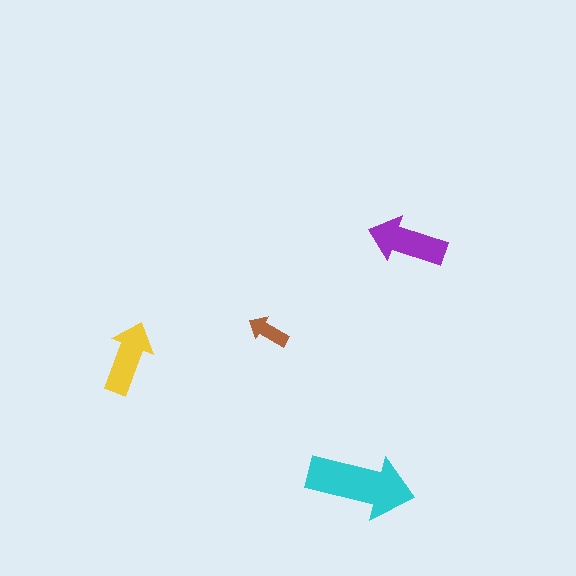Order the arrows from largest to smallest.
the cyan one, the purple one, the yellow one, the brown one.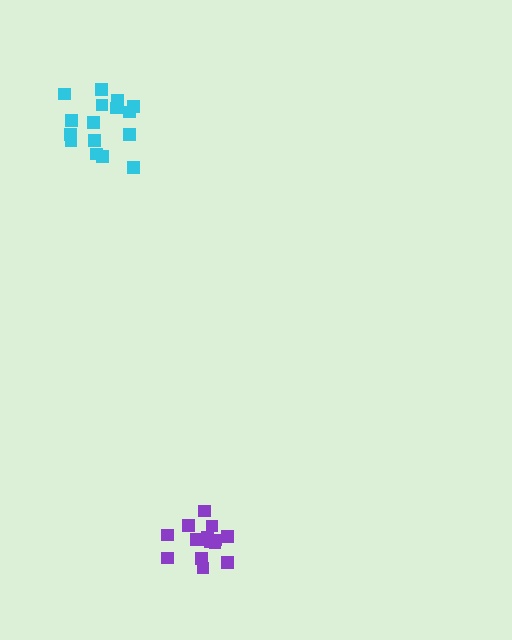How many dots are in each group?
Group 1: 15 dots, Group 2: 16 dots (31 total).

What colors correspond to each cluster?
The clusters are colored: purple, cyan.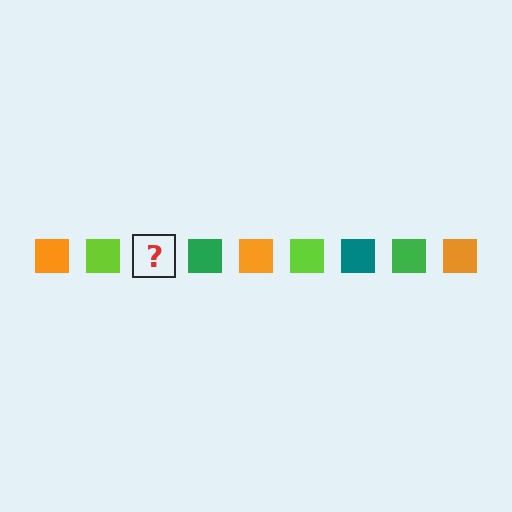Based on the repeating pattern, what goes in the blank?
The blank should be a teal square.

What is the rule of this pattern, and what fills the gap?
The rule is that the pattern cycles through orange, lime, teal, green squares. The gap should be filled with a teal square.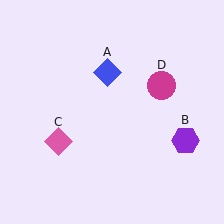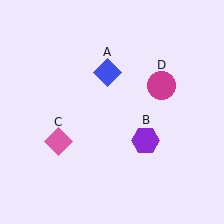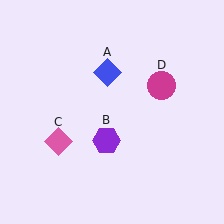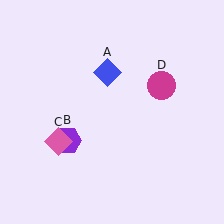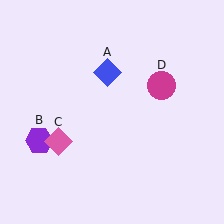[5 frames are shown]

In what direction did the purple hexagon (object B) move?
The purple hexagon (object B) moved left.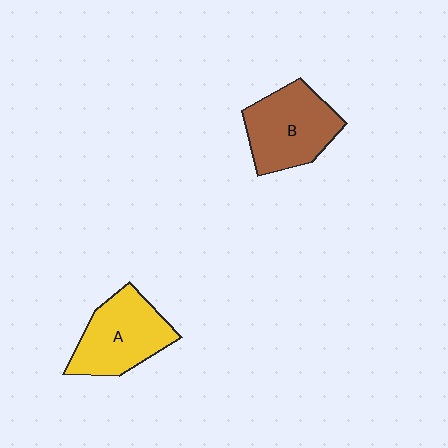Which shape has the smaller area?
Shape A (yellow).